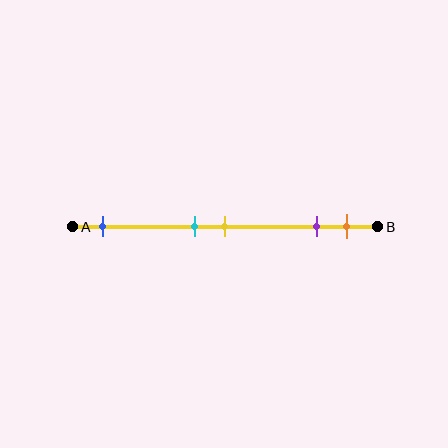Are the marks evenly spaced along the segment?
No, the marks are not evenly spaced.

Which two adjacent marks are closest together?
The cyan and yellow marks are the closest adjacent pair.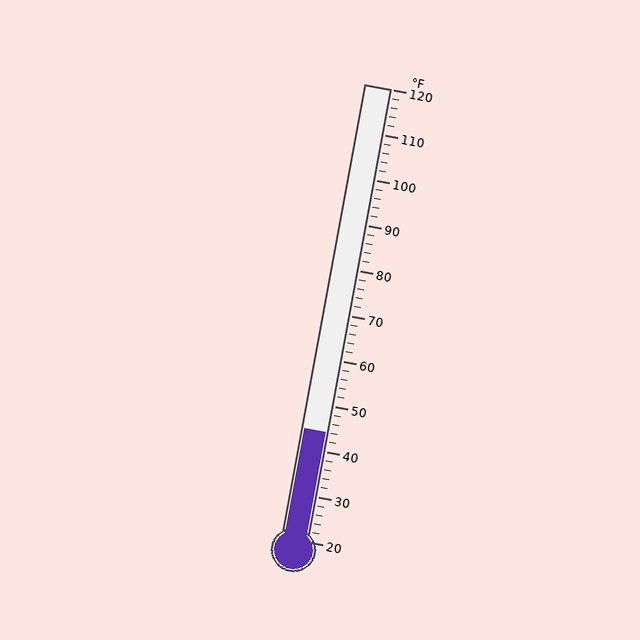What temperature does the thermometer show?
The thermometer shows approximately 44°F.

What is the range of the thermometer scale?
The thermometer scale ranges from 20°F to 120°F.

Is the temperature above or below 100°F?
The temperature is below 100°F.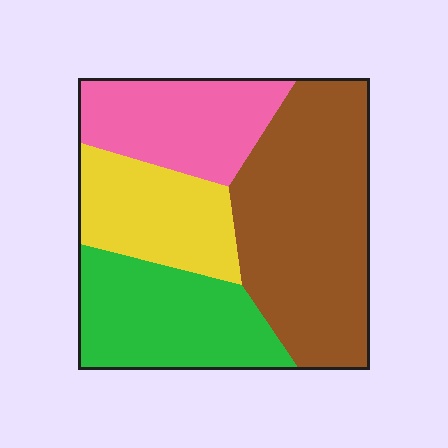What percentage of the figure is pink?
Pink takes up about one fifth (1/5) of the figure.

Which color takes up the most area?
Brown, at roughly 40%.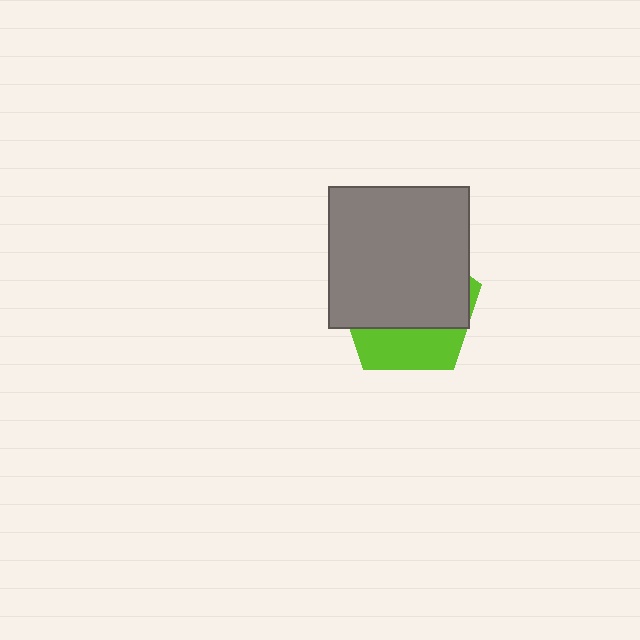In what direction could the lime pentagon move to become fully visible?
The lime pentagon could move down. That would shift it out from behind the gray square entirely.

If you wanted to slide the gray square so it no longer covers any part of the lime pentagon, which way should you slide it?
Slide it up — that is the most direct way to separate the two shapes.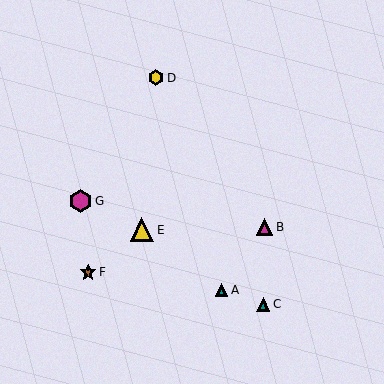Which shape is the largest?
The yellow triangle (labeled E) is the largest.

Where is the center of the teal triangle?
The center of the teal triangle is at (263, 304).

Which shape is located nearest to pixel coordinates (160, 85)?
The yellow hexagon (labeled D) at (156, 78) is nearest to that location.